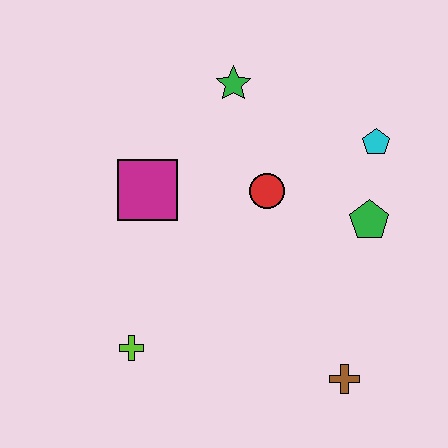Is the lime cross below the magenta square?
Yes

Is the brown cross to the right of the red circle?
Yes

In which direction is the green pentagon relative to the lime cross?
The green pentagon is to the right of the lime cross.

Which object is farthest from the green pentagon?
The lime cross is farthest from the green pentagon.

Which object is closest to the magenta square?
The red circle is closest to the magenta square.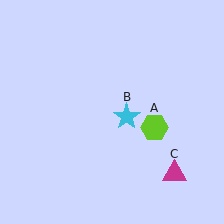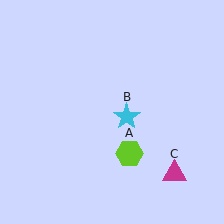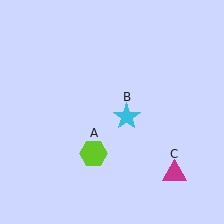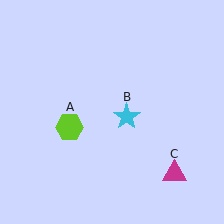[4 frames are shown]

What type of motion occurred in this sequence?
The lime hexagon (object A) rotated clockwise around the center of the scene.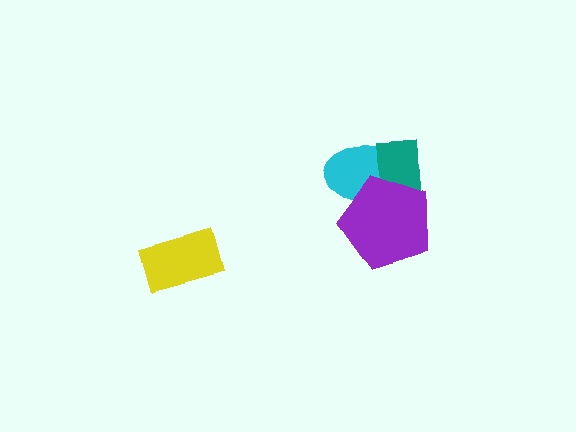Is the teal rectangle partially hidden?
Yes, it is partially covered by another shape.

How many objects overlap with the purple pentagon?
2 objects overlap with the purple pentagon.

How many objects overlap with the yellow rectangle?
0 objects overlap with the yellow rectangle.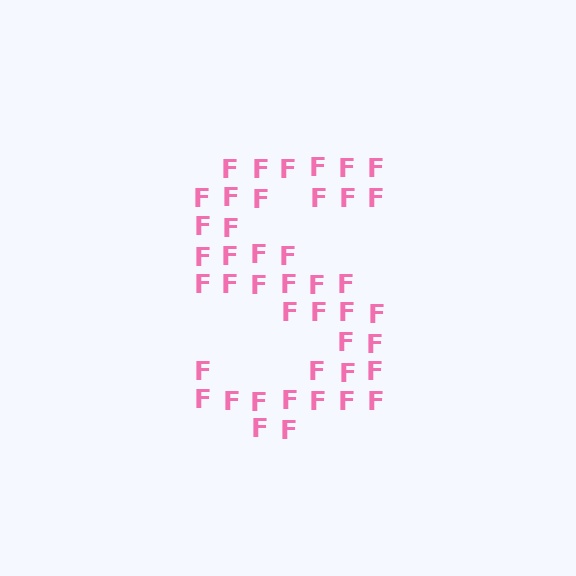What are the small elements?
The small elements are letter F's.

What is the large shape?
The large shape is the letter S.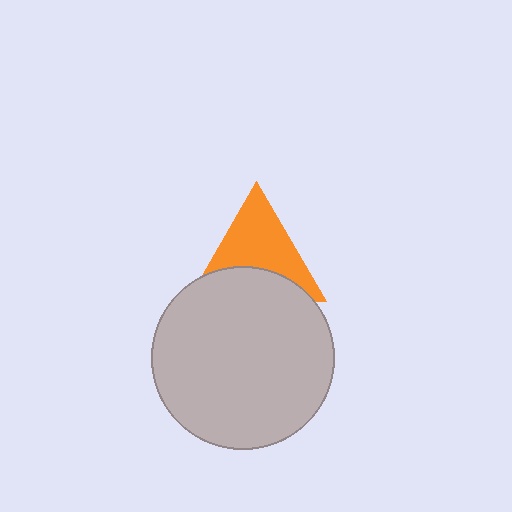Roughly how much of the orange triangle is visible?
About half of it is visible (roughly 61%).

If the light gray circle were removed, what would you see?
You would see the complete orange triangle.